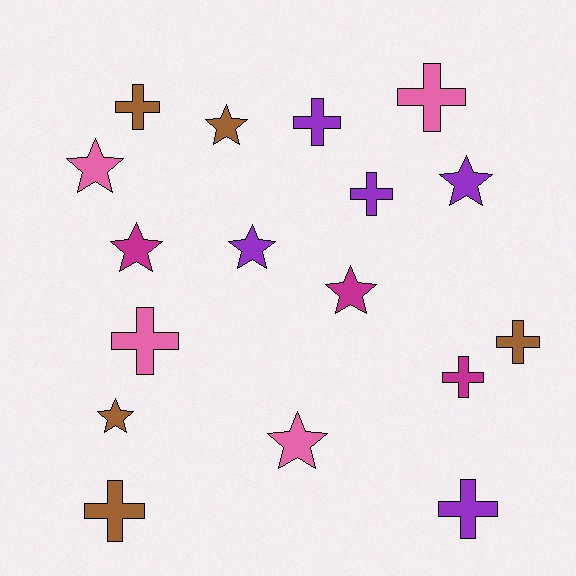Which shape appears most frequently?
Cross, with 9 objects.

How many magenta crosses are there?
There is 1 magenta cross.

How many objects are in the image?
There are 17 objects.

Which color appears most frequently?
Brown, with 5 objects.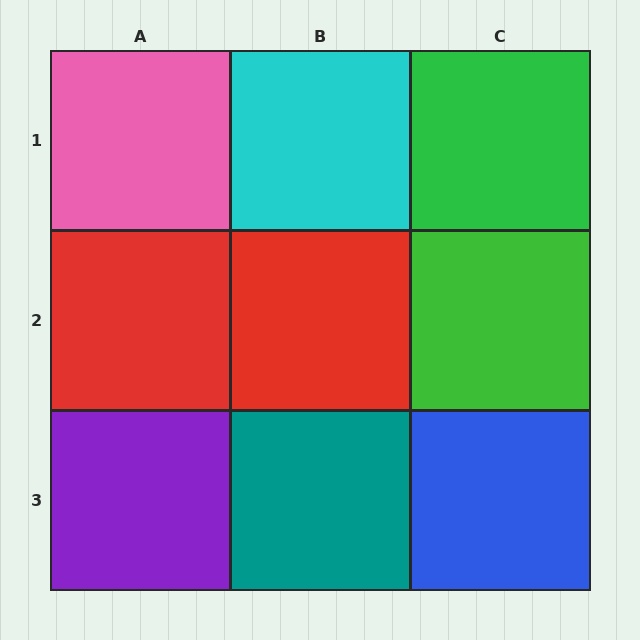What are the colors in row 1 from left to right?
Pink, cyan, green.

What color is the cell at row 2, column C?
Green.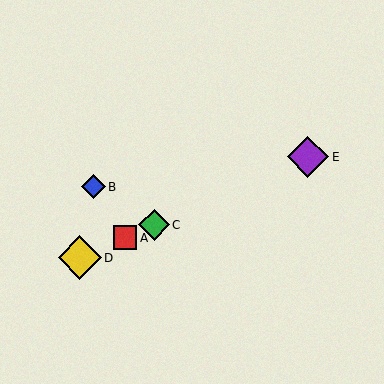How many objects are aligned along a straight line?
4 objects (A, C, D, E) are aligned along a straight line.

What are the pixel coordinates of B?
Object B is at (93, 187).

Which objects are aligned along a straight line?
Objects A, C, D, E are aligned along a straight line.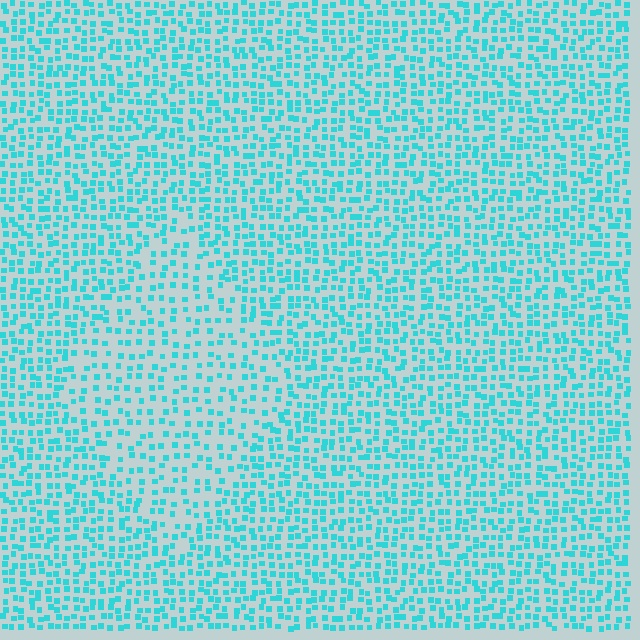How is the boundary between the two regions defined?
The boundary is defined by a change in element density (approximately 1.6x ratio). All elements are the same color, size, and shape.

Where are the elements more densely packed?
The elements are more densely packed outside the diamond boundary.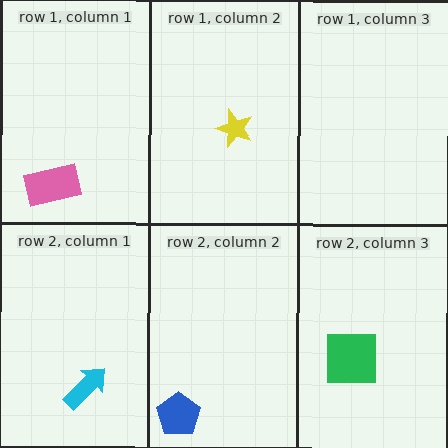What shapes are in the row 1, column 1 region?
The pink rectangle.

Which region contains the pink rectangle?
The row 1, column 1 region.